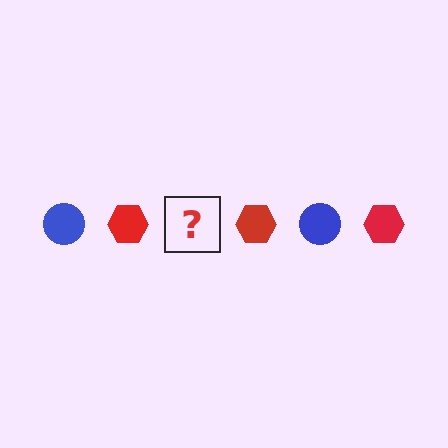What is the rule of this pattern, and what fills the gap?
The rule is that the pattern alternates between blue circle and red hexagon. The gap should be filled with a blue circle.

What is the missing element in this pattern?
The missing element is a blue circle.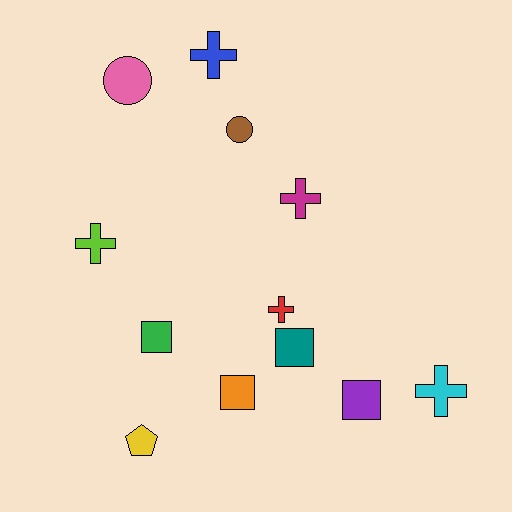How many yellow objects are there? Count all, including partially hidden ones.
There is 1 yellow object.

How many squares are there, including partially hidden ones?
There are 4 squares.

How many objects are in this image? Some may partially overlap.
There are 12 objects.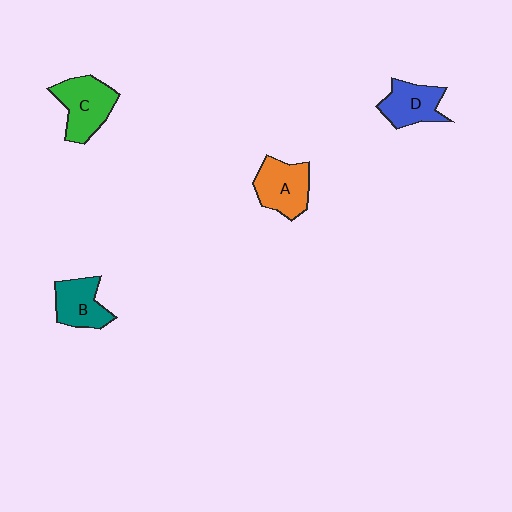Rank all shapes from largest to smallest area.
From largest to smallest: C (green), A (orange), D (blue), B (teal).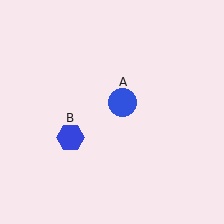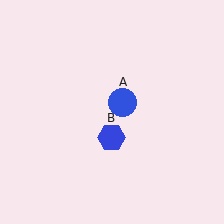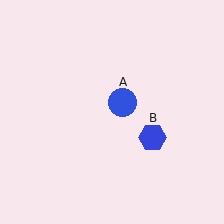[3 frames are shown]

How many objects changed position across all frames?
1 object changed position: blue hexagon (object B).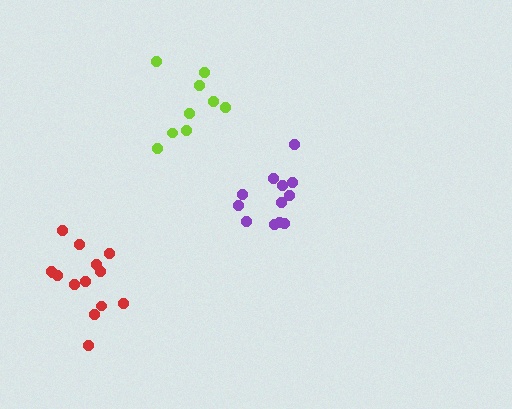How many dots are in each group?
Group 1: 12 dots, Group 2: 9 dots, Group 3: 14 dots (35 total).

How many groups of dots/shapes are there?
There are 3 groups.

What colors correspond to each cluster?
The clusters are colored: purple, lime, red.